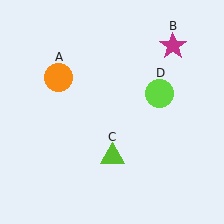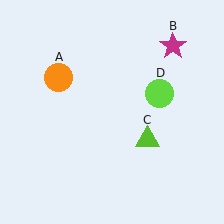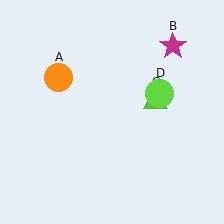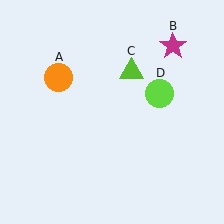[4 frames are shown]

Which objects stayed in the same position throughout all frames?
Orange circle (object A) and magenta star (object B) and lime circle (object D) remained stationary.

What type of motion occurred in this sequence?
The lime triangle (object C) rotated counterclockwise around the center of the scene.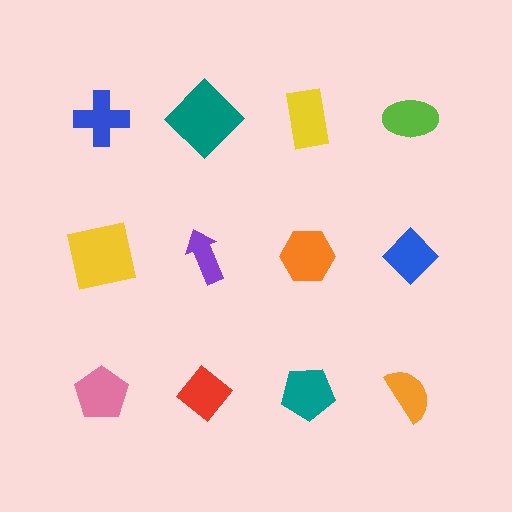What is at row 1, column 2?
A teal diamond.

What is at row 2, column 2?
A purple arrow.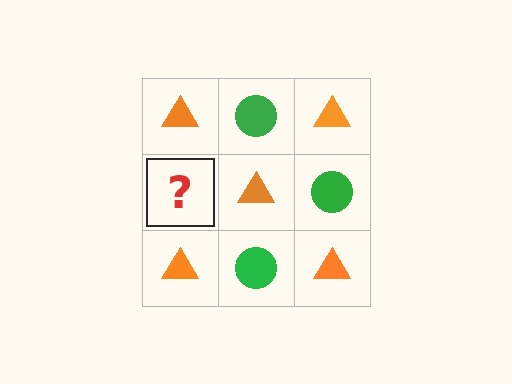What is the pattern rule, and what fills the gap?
The rule is that it alternates orange triangle and green circle in a checkerboard pattern. The gap should be filled with a green circle.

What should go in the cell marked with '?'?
The missing cell should contain a green circle.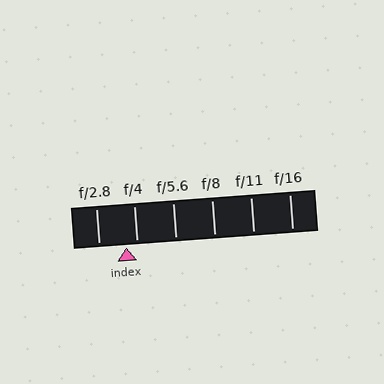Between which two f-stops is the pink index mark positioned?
The index mark is between f/2.8 and f/4.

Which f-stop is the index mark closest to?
The index mark is closest to f/4.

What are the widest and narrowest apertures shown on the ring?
The widest aperture shown is f/2.8 and the narrowest is f/16.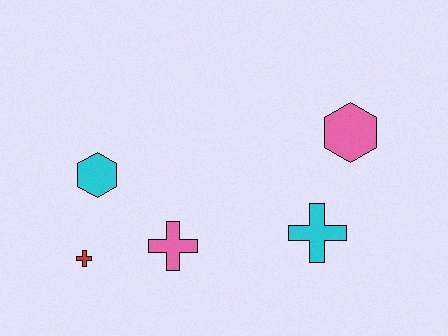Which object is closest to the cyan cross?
The pink hexagon is closest to the cyan cross.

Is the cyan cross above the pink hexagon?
No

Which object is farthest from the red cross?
The pink hexagon is farthest from the red cross.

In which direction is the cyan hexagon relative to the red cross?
The cyan hexagon is above the red cross.